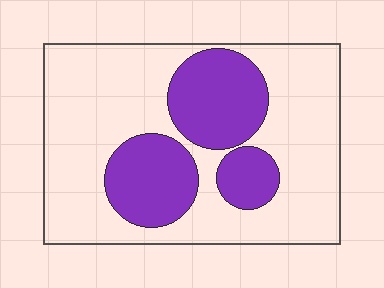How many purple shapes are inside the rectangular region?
3.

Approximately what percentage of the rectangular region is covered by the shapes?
Approximately 30%.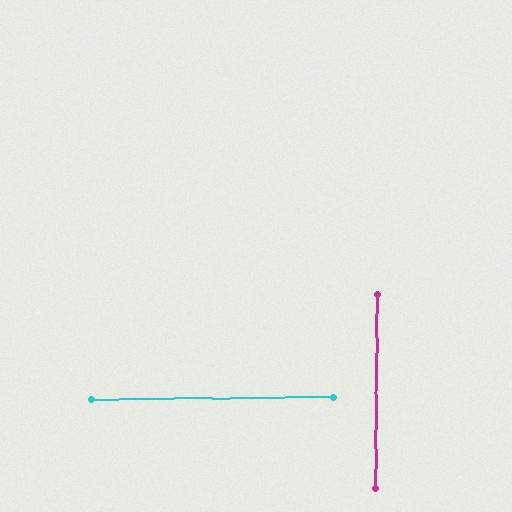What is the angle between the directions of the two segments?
Approximately 89 degrees.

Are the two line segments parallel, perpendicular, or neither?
Perpendicular — they meet at approximately 89°.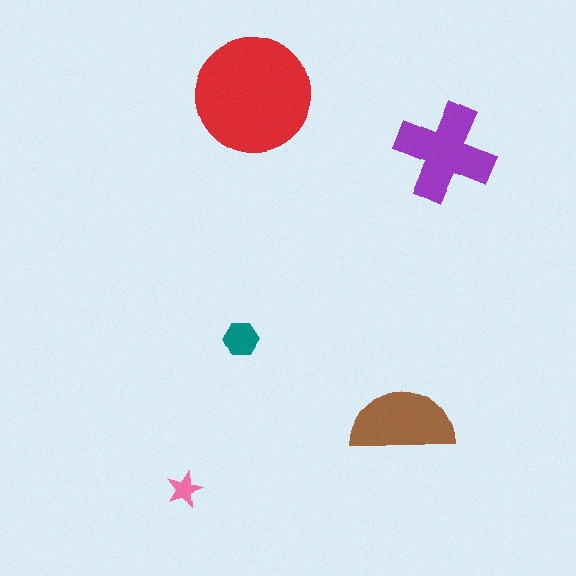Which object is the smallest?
The pink star.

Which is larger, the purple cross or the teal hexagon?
The purple cross.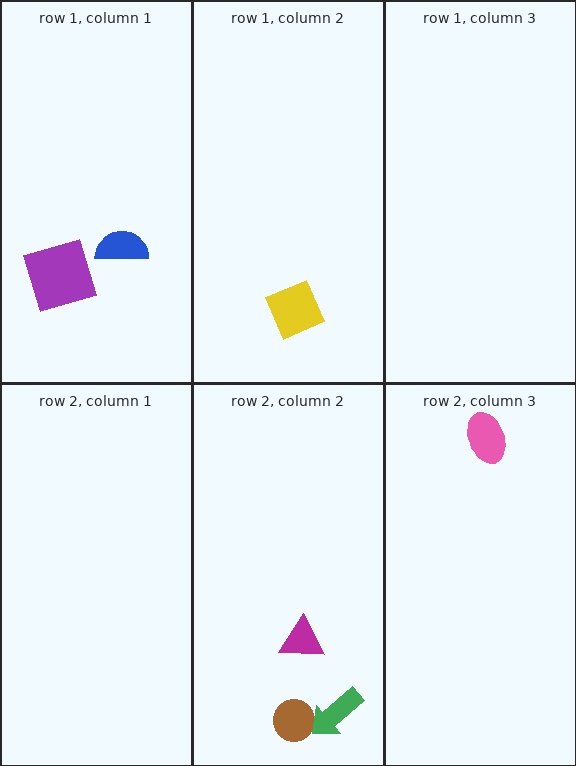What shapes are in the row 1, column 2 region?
The yellow diamond.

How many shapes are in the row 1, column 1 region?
2.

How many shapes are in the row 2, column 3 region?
1.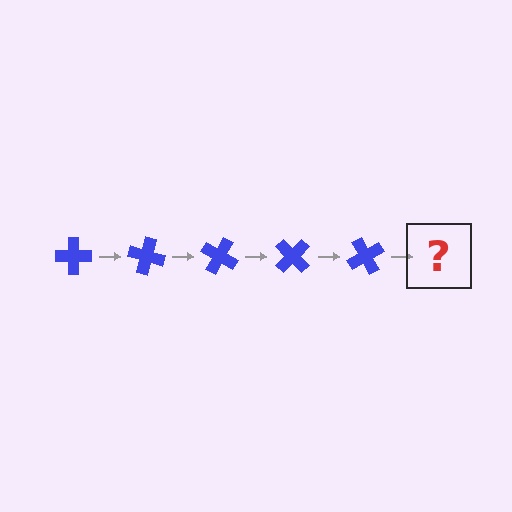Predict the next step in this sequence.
The next step is a blue cross rotated 75 degrees.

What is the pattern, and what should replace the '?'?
The pattern is that the cross rotates 15 degrees each step. The '?' should be a blue cross rotated 75 degrees.